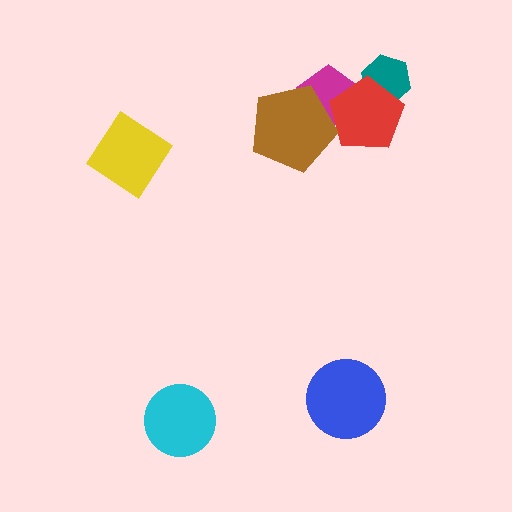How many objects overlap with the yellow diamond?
0 objects overlap with the yellow diamond.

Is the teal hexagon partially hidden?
Yes, it is partially covered by another shape.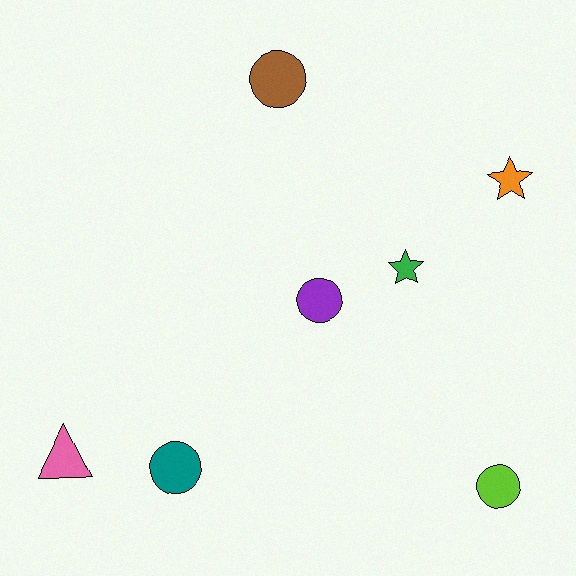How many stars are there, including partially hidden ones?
There are 2 stars.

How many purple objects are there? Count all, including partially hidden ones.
There is 1 purple object.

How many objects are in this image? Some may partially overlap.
There are 7 objects.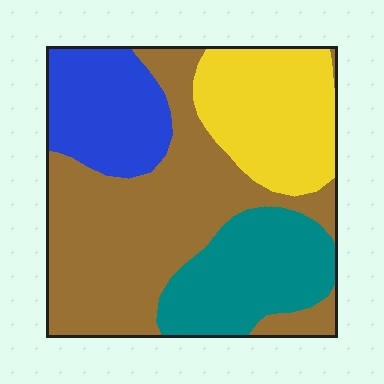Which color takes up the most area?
Brown, at roughly 45%.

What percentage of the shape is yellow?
Yellow covers around 20% of the shape.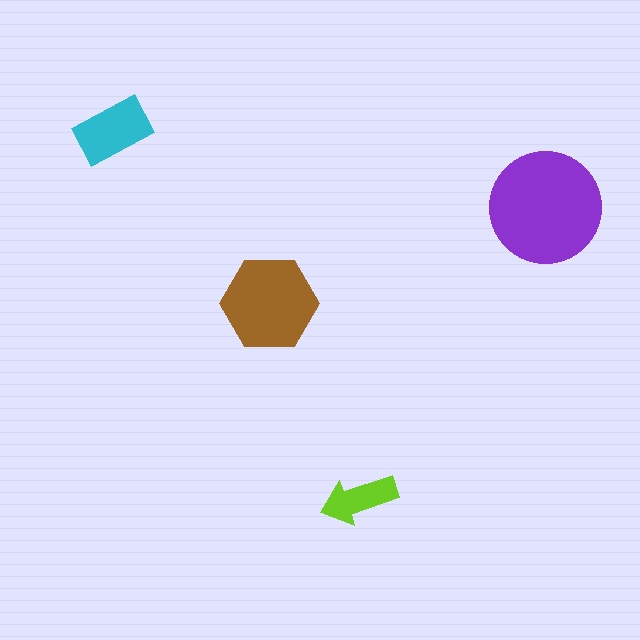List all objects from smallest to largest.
The lime arrow, the cyan rectangle, the brown hexagon, the purple circle.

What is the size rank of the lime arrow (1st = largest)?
4th.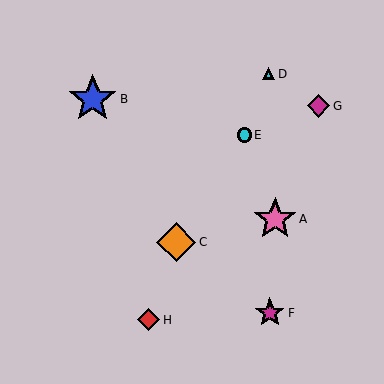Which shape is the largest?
The blue star (labeled B) is the largest.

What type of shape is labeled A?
Shape A is a pink star.